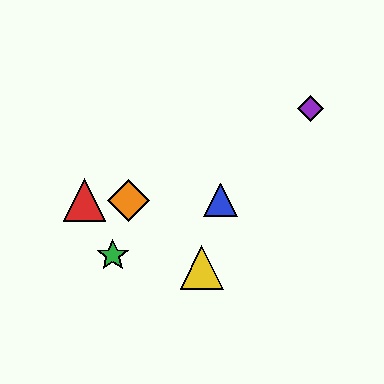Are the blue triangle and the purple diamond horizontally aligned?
No, the blue triangle is at y≈200 and the purple diamond is at y≈108.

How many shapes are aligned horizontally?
3 shapes (the red triangle, the blue triangle, the orange diamond) are aligned horizontally.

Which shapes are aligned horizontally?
The red triangle, the blue triangle, the orange diamond are aligned horizontally.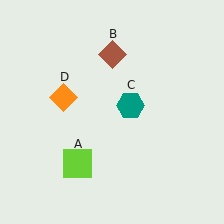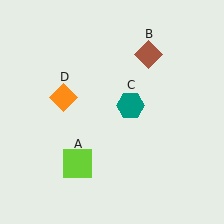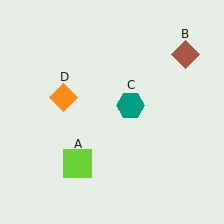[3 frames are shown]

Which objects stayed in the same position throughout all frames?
Lime square (object A) and teal hexagon (object C) and orange diamond (object D) remained stationary.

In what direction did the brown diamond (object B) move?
The brown diamond (object B) moved right.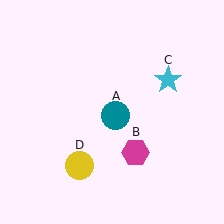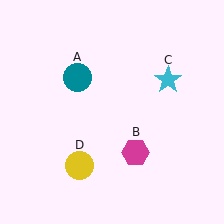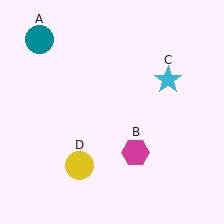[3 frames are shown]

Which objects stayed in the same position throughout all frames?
Magenta hexagon (object B) and cyan star (object C) and yellow circle (object D) remained stationary.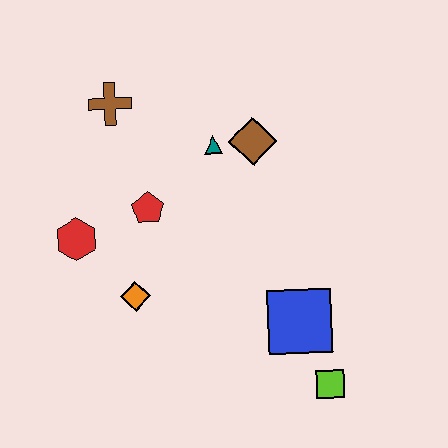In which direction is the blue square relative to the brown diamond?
The blue square is below the brown diamond.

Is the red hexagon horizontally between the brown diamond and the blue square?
No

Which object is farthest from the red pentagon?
The lime square is farthest from the red pentagon.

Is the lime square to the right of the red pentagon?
Yes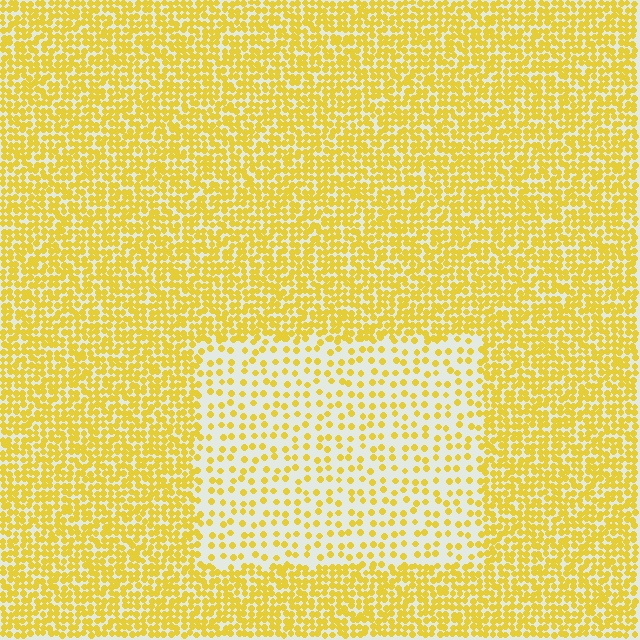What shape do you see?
I see a rectangle.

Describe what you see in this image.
The image contains small yellow elements arranged at two different densities. A rectangle-shaped region is visible where the elements are less densely packed than the surrounding area.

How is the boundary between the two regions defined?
The boundary is defined by a change in element density (approximately 2.6x ratio). All elements are the same color, size, and shape.